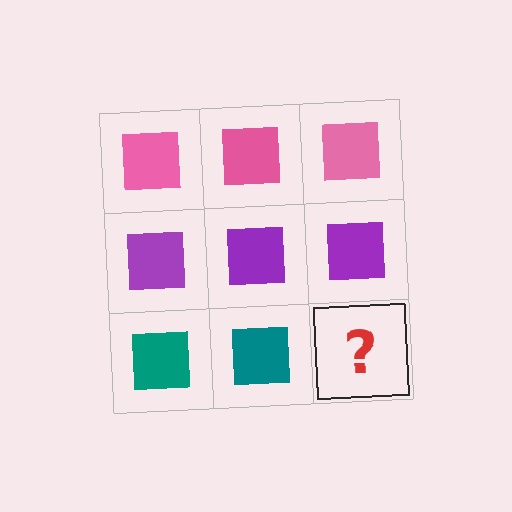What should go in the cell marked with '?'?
The missing cell should contain a teal square.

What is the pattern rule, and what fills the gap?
The rule is that each row has a consistent color. The gap should be filled with a teal square.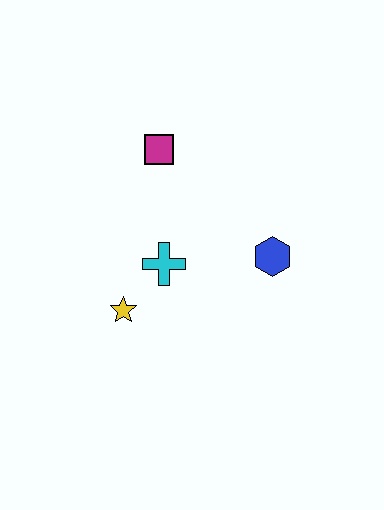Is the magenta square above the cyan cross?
Yes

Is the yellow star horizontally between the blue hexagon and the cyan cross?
No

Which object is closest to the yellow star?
The cyan cross is closest to the yellow star.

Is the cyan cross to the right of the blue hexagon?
No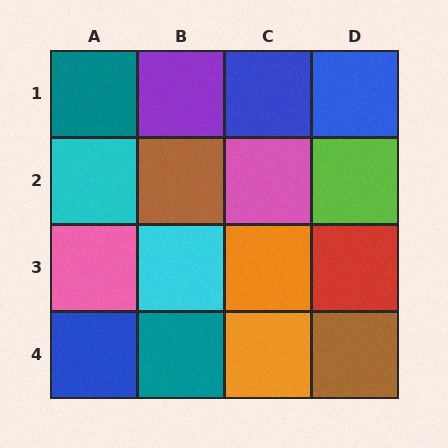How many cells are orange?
2 cells are orange.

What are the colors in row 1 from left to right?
Teal, purple, blue, blue.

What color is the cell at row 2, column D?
Lime.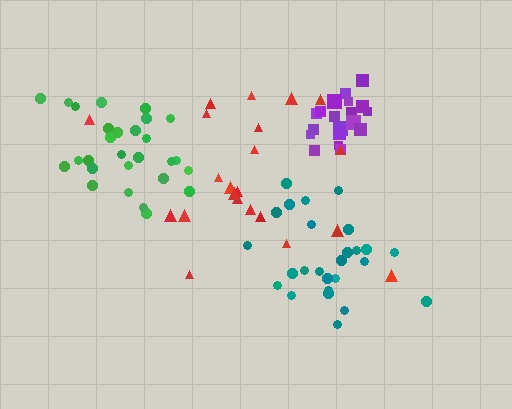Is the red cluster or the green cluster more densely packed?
Green.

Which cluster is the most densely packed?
Purple.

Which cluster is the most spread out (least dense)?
Red.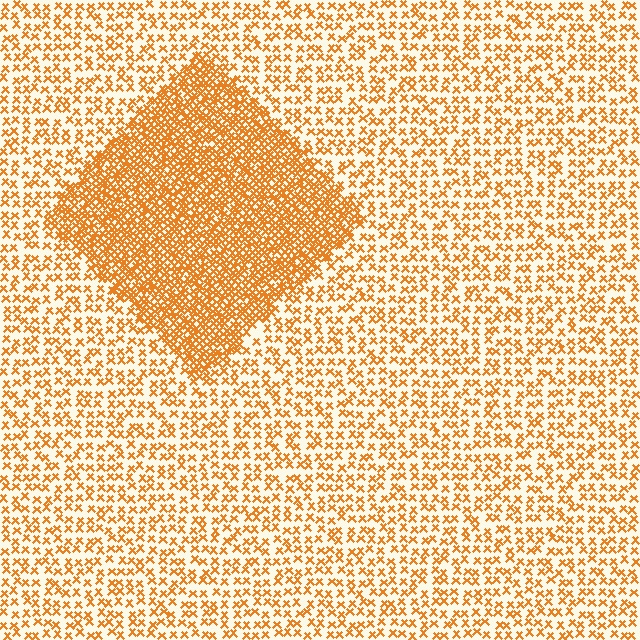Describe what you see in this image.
The image contains small orange elements arranged at two different densities. A diamond-shaped region is visible where the elements are more densely packed than the surrounding area.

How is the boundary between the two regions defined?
The boundary is defined by a change in element density (approximately 2.6x ratio). All elements are the same color, size, and shape.